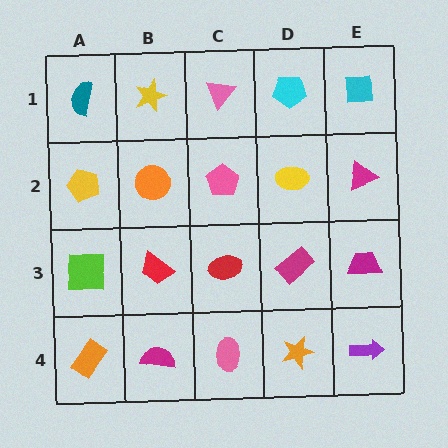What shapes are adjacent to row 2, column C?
A pink triangle (row 1, column C), a red ellipse (row 3, column C), an orange circle (row 2, column B), a yellow ellipse (row 2, column D).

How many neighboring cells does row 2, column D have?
4.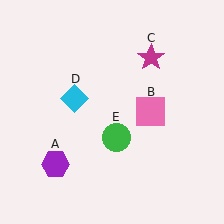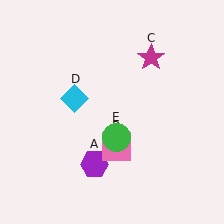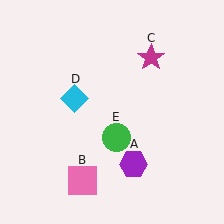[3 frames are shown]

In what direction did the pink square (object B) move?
The pink square (object B) moved down and to the left.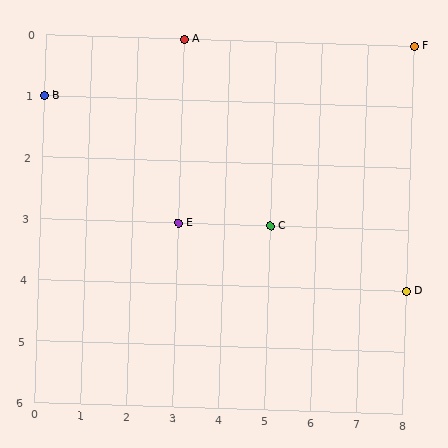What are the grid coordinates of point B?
Point B is at grid coordinates (0, 1).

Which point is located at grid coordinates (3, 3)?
Point E is at (3, 3).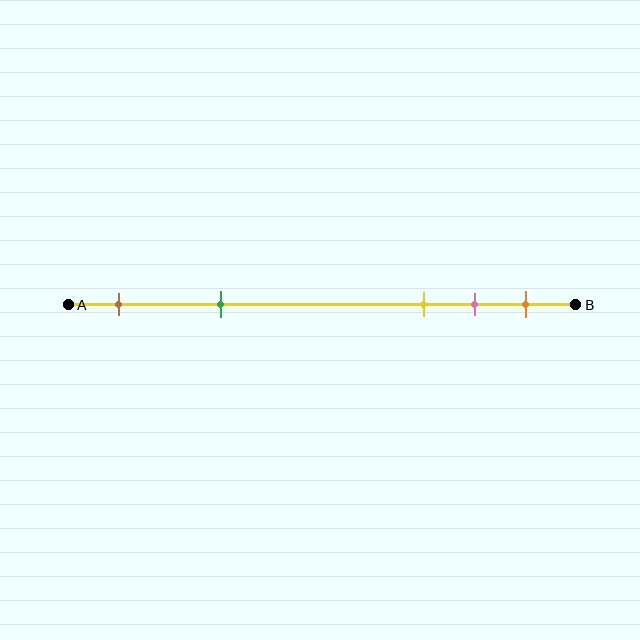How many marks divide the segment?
There are 5 marks dividing the segment.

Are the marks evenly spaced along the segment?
No, the marks are not evenly spaced.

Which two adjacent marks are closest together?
The pink and orange marks are the closest adjacent pair.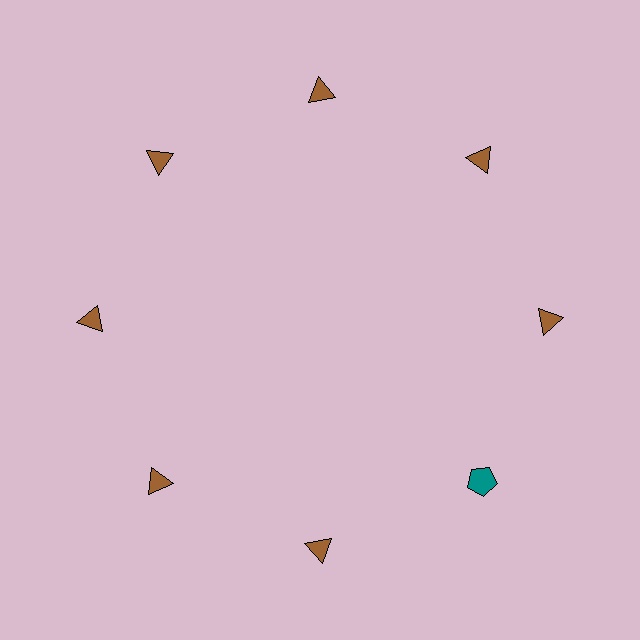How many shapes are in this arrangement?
There are 8 shapes arranged in a ring pattern.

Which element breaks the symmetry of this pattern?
The teal pentagon at roughly the 4 o'clock position breaks the symmetry. All other shapes are brown triangles.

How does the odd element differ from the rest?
It differs in both color (teal instead of brown) and shape (pentagon instead of triangle).